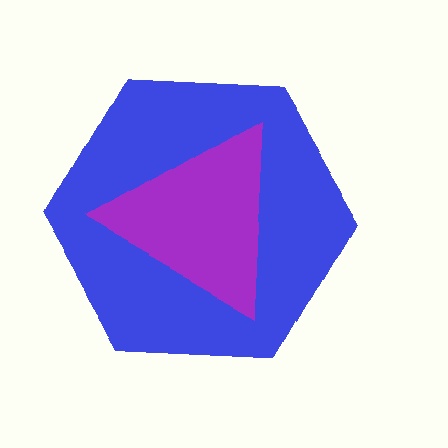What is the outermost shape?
The blue hexagon.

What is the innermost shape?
The purple triangle.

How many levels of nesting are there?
2.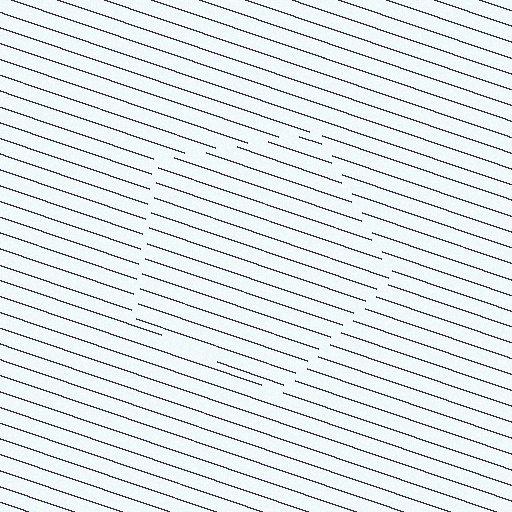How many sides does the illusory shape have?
5 sides — the line-ends trace a pentagon.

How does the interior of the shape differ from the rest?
The interior of the shape contains the same grating, shifted by half a period — the contour is defined by the phase discontinuity where line-ends from the inner and outer gratings abut.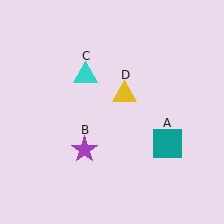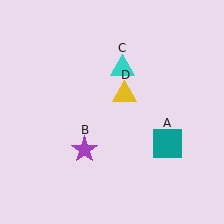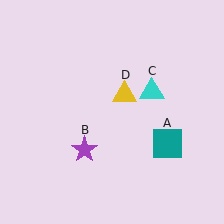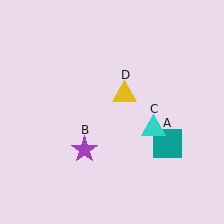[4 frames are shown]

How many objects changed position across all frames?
1 object changed position: cyan triangle (object C).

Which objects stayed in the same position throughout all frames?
Teal square (object A) and purple star (object B) and yellow triangle (object D) remained stationary.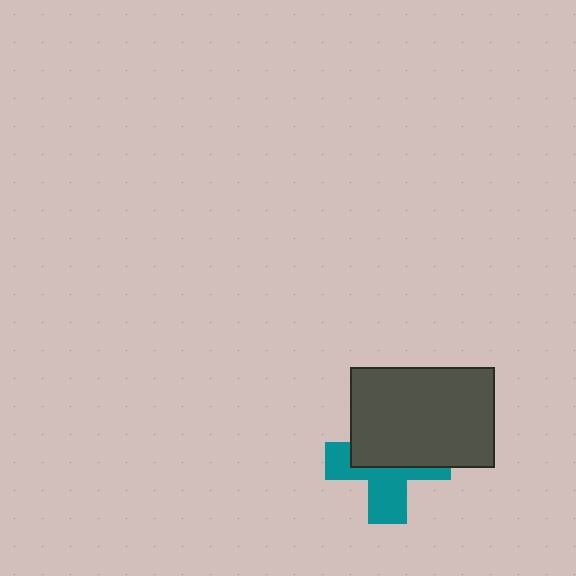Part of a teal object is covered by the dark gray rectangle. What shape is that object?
It is a cross.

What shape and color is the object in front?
The object in front is a dark gray rectangle.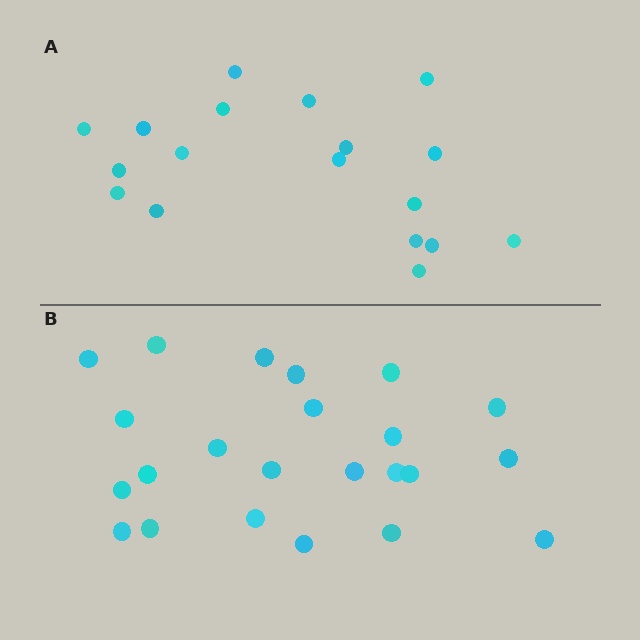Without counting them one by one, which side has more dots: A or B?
Region B (the bottom region) has more dots.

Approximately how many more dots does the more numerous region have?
Region B has about 5 more dots than region A.